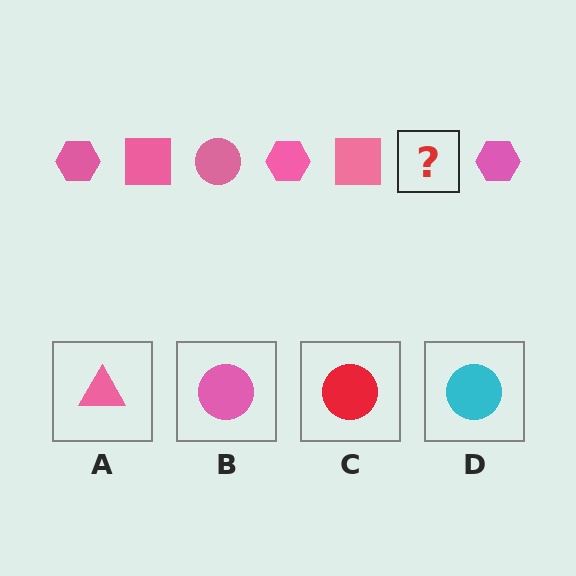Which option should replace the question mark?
Option B.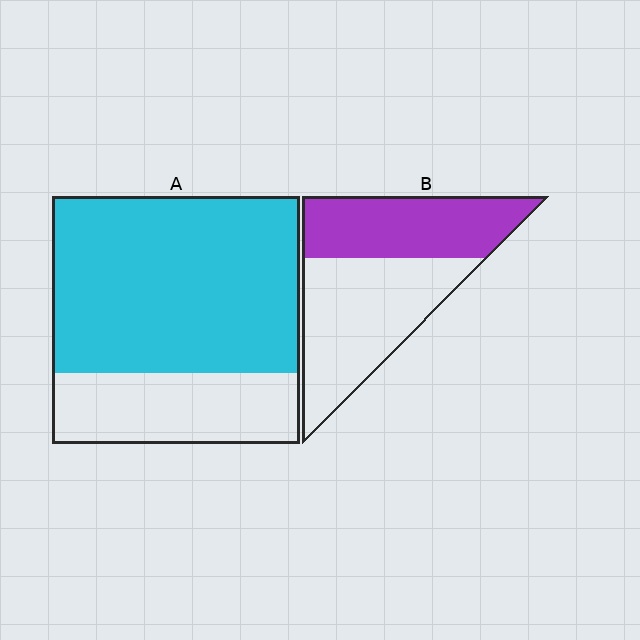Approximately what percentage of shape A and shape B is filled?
A is approximately 70% and B is approximately 45%.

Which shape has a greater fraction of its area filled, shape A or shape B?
Shape A.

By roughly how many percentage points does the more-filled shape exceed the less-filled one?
By roughly 30 percentage points (A over B).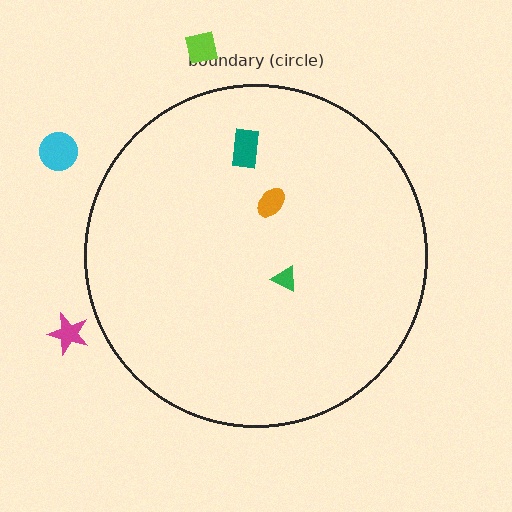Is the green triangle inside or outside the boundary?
Inside.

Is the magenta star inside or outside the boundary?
Outside.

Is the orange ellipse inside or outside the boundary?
Inside.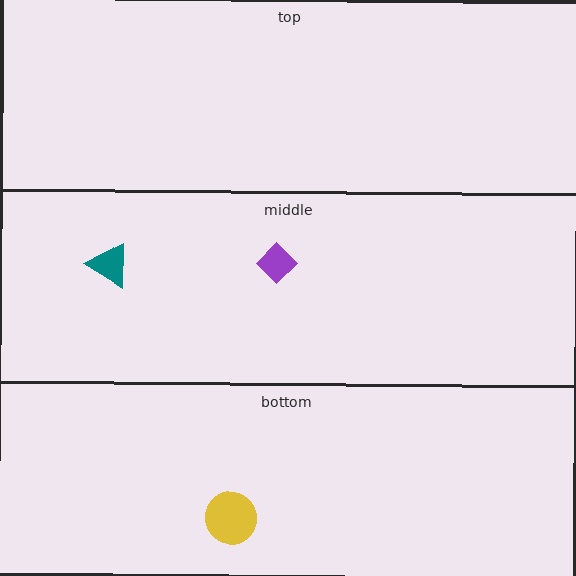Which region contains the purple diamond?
The middle region.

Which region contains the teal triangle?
The middle region.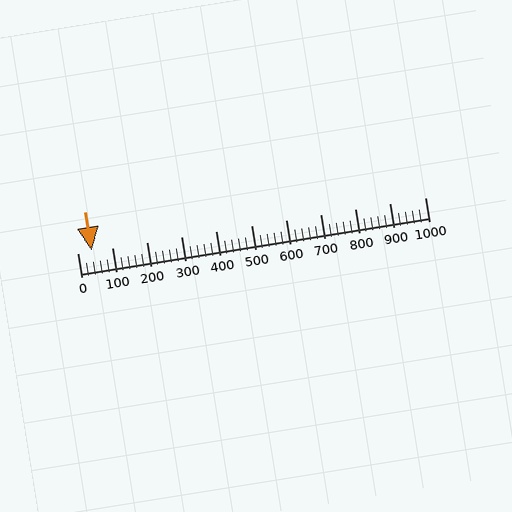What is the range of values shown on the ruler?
The ruler shows values from 0 to 1000.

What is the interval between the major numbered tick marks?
The major tick marks are spaced 100 units apart.